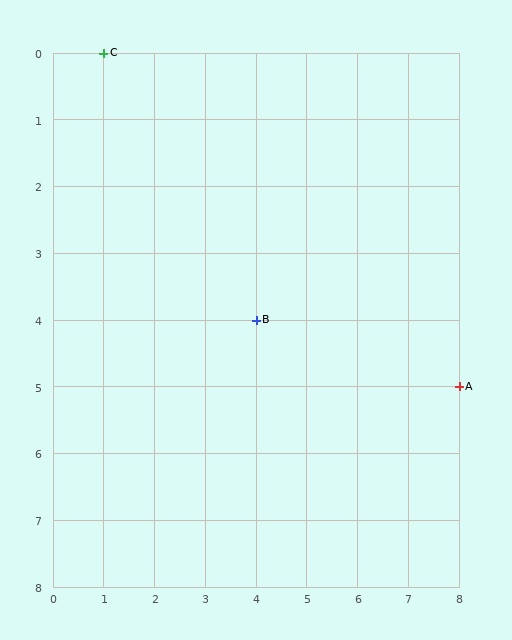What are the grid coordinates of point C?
Point C is at grid coordinates (1, 0).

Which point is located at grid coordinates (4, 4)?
Point B is at (4, 4).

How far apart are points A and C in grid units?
Points A and C are 7 columns and 5 rows apart (about 8.6 grid units diagonally).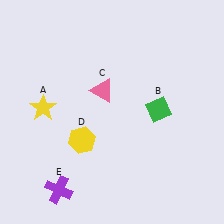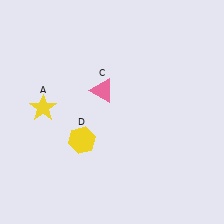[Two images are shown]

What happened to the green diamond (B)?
The green diamond (B) was removed in Image 2. It was in the top-right area of Image 1.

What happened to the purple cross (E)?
The purple cross (E) was removed in Image 2. It was in the bottom-left area of Image 1.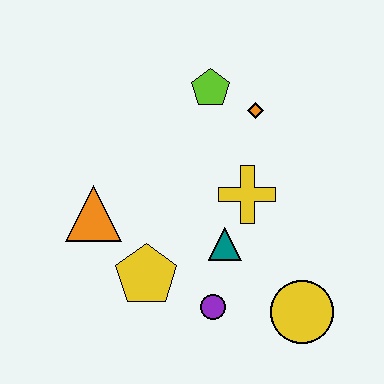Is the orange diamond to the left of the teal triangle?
No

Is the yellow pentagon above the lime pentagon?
No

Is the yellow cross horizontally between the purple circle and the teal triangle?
No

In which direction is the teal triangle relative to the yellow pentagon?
The teal triangle is to the right of the yellow pentagon.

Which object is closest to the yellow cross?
The teal triangle is closest to the yellow cross.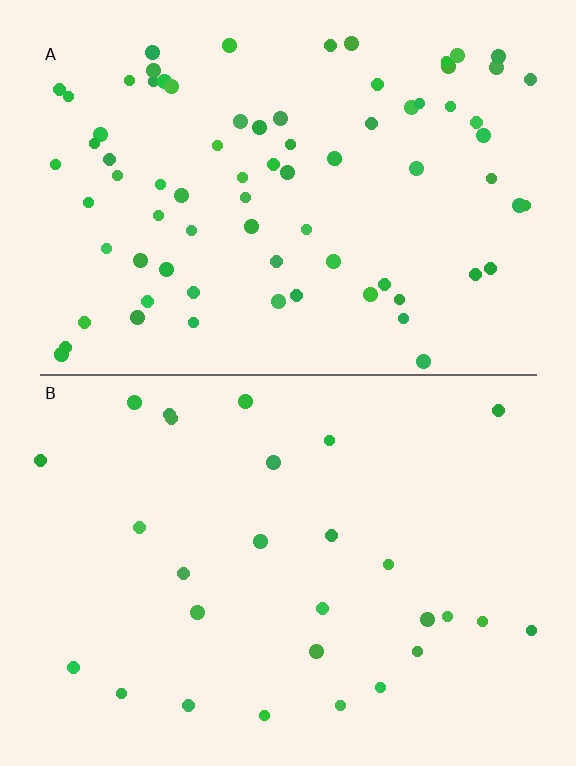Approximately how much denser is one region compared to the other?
Approximately 2.8× — region A over region B.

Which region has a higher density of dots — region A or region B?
A (the top).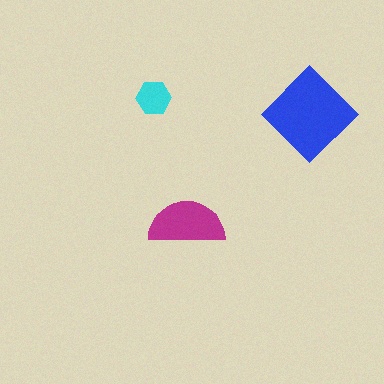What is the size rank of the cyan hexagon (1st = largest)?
3rd.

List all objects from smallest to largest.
The cyan hexagon, the magenta semicircle, the blue diamond.